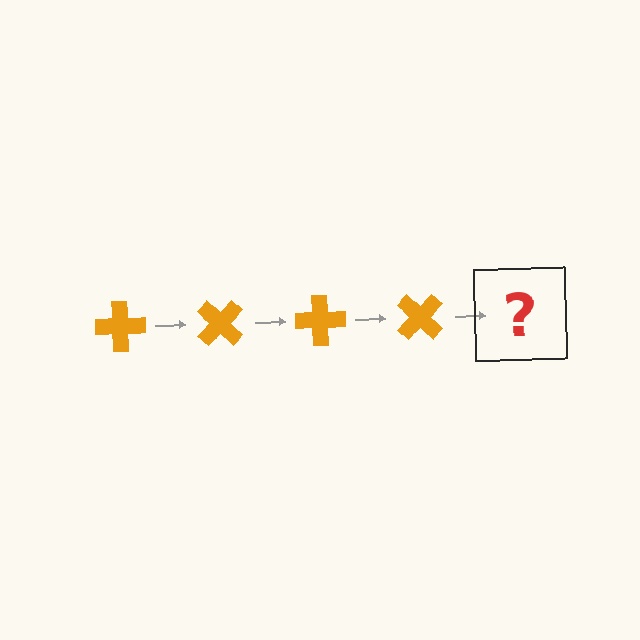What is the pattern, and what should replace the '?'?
The pattern is that the cross rotates 45 degrees each step. The '?' should be an orange cross rotated 180 degrees.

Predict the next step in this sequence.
The next step is an orange cross rotated 180 degrees.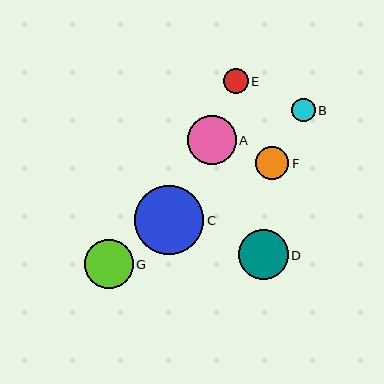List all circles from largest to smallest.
From largest to smallest: C, D, A, G, F, E, B.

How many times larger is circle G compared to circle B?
Circle G is approximately 2.1 times the size of circle B.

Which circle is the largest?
Circle C is the largest with a size of approximately 69 pixels.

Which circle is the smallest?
Circle B is the smallest with a size of approximately 23 pixels.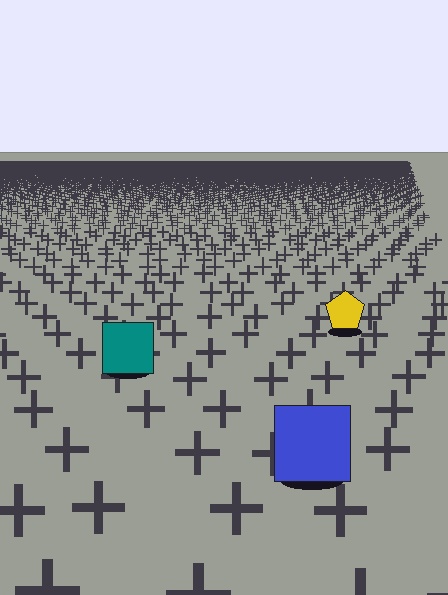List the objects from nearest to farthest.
From nearest to farthest: the blue square, the teal square, the yellow pentagon.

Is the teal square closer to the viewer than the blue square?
No. The blue square is closer — you can tell from the texture gradient: the ground texture is coarser near it.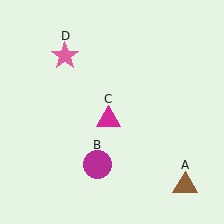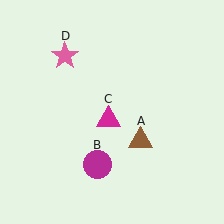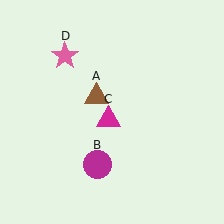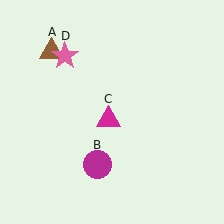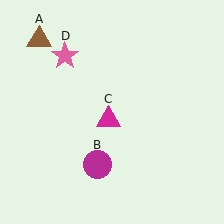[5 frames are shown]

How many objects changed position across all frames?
1 object changed position: brown triangle (object A).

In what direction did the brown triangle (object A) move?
The brown triangle (object A) moved up and to the left.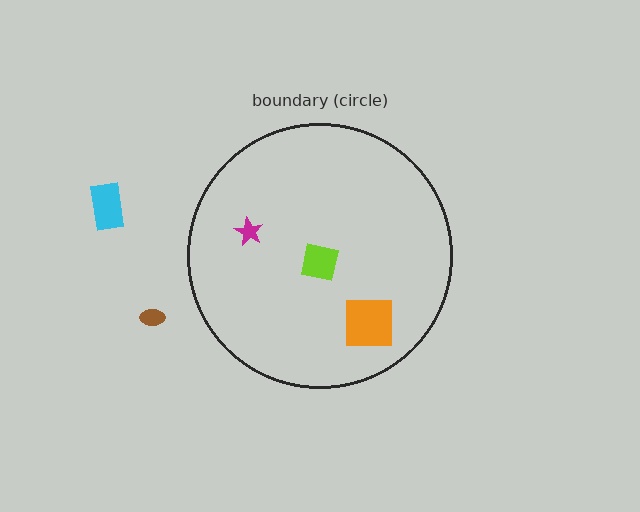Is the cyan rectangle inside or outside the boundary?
Outside.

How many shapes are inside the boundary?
3 inside, 2 outside.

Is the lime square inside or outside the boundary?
Inside.